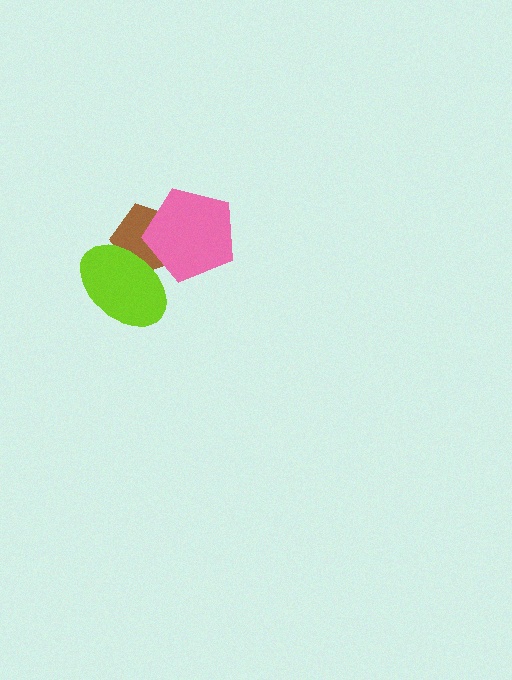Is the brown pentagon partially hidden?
Yes, it is partially covered by another shape.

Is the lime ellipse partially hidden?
No, no other shape covers it.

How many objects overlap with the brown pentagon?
2 objects overlap with the brown pentagon.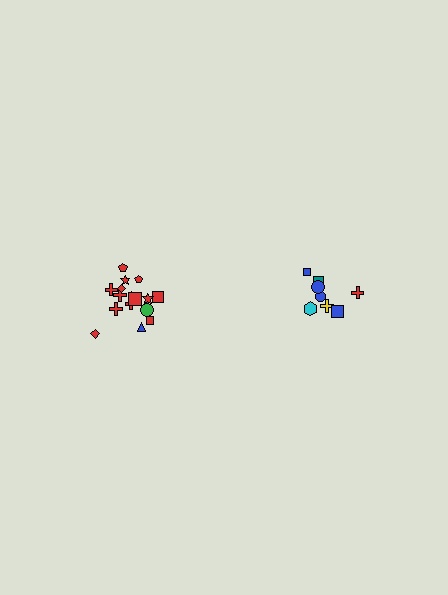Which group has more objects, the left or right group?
The left group.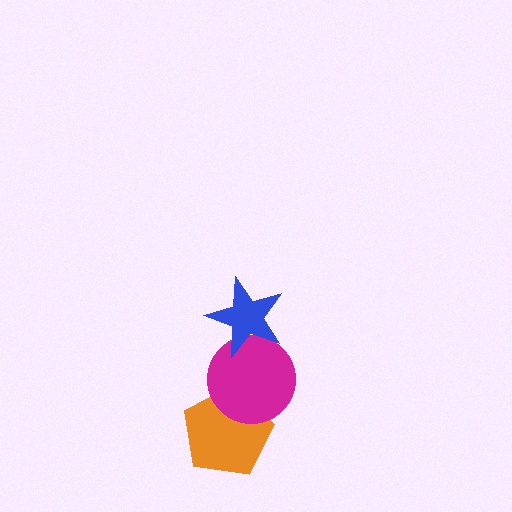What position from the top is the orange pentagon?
The orange pentagon is 3rd from the top.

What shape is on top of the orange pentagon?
The magenta circle is on top of the orange pentagon.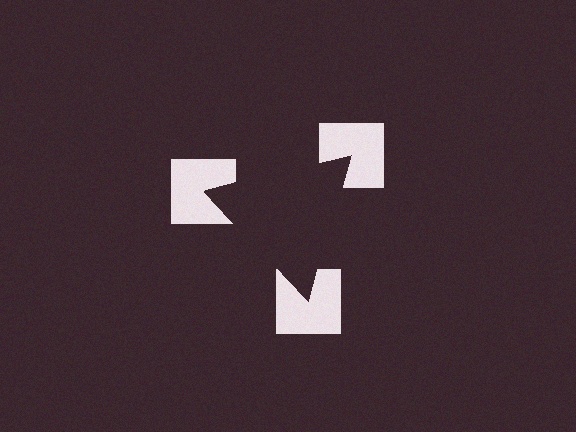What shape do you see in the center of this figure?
An illusory triangle — its edges are inferred from the aligned wedge cuts in the notched squares, not physically drawn.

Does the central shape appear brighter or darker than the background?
It typically appears slightly darker than the background, even though no actual brightness change is drawn.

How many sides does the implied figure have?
3 sides.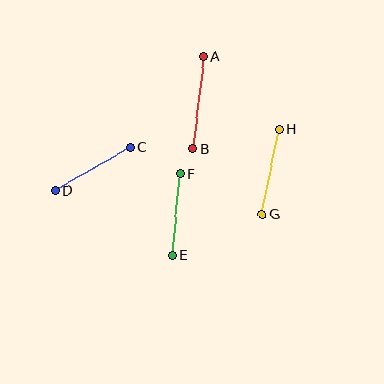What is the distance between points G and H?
The distance is approximately 87 pixels.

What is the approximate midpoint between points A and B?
The midpoint is at approximately (198, 103) pixels.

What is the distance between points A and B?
The distance is approximately 92 pixels.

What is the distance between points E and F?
The distance is approximately 82 pixels.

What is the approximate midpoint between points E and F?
The midpoint is at approximately (176, 215) pixels.